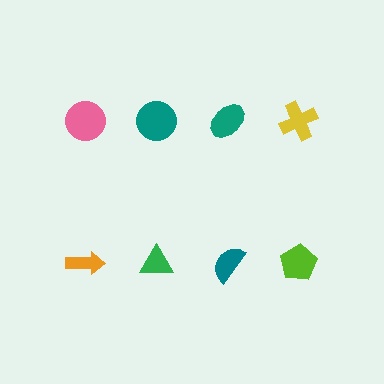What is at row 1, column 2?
A teal circle.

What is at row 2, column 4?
A lime pentagon.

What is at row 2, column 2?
A green triangle.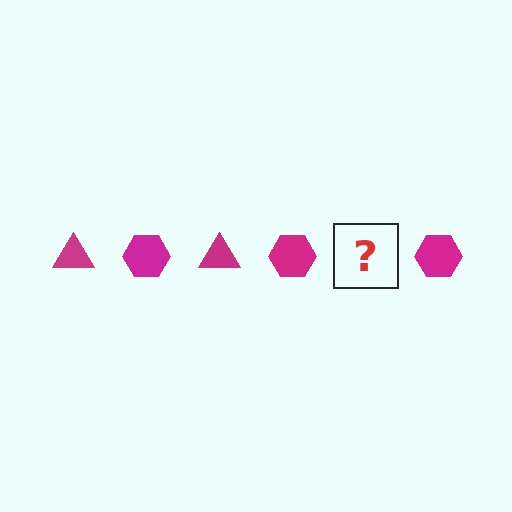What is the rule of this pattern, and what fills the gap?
The rule is that the pattern cycles through triangle, hexagon shapes in magenta. The gap should be filled with a magenta triangle.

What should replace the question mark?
The question mark should be replaced with a magenta triangle.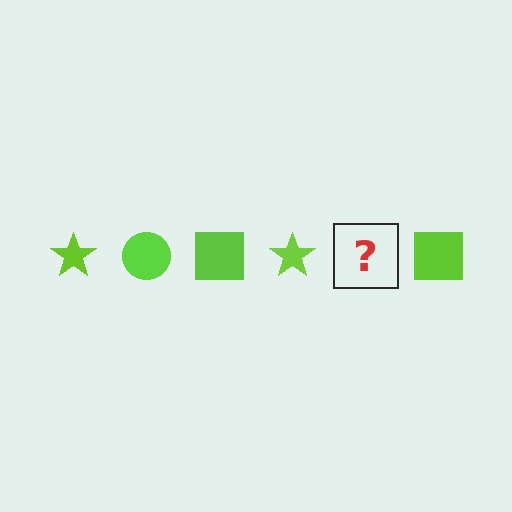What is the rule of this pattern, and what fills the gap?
The rule is that the pattern cycles through star, circle, square shapes in lime. The gap should be filled with a lime circle.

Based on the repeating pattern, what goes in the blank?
The blank should be a lime circle.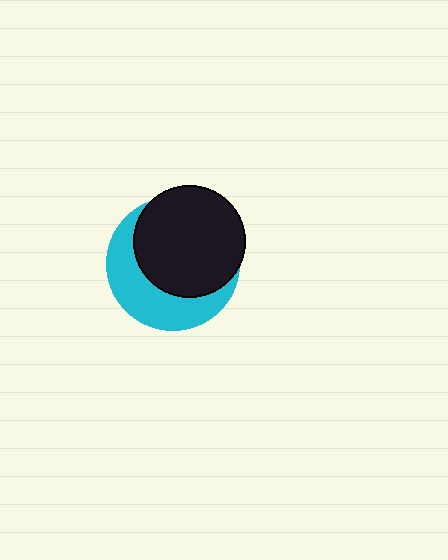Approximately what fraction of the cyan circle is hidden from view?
Roughly 59% of the cyan circle is hidden behind the black circle.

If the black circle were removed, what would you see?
You would see the complete cyan circle.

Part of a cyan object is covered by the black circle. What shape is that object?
It is a circle.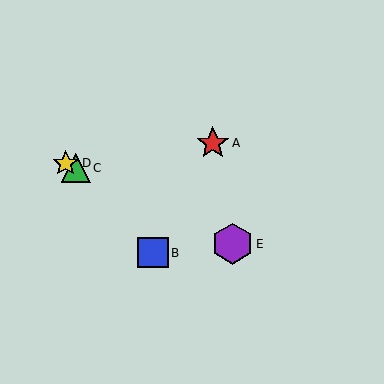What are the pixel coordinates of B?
Object B is at (153, 253).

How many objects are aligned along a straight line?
3 objects (C, D, E) are aligned along a straight line.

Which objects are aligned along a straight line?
Objects C, D, E are aligned along a straight line.